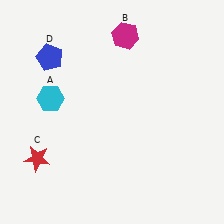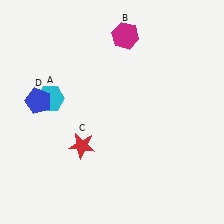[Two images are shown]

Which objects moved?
The objects that moved are: the red star (C), the blue pentagon (D).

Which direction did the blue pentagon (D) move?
The blue pentagon (D) moved down.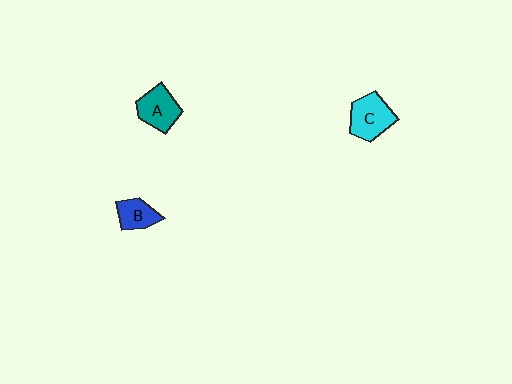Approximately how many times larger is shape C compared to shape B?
Approximately 1.5 times.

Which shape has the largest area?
Shape C (cyan).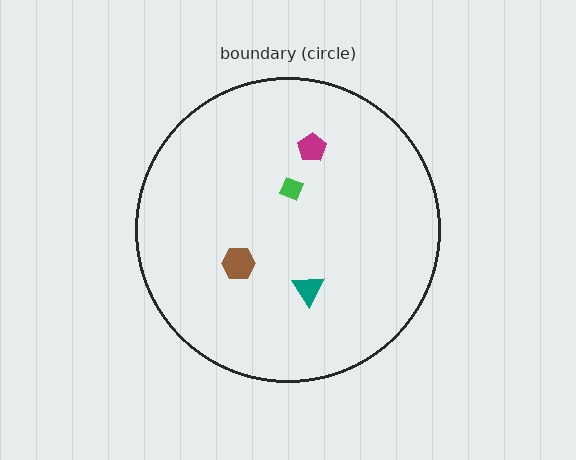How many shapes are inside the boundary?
4 inside, 0 outside.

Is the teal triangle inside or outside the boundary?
Inside.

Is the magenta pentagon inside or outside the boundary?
Inside.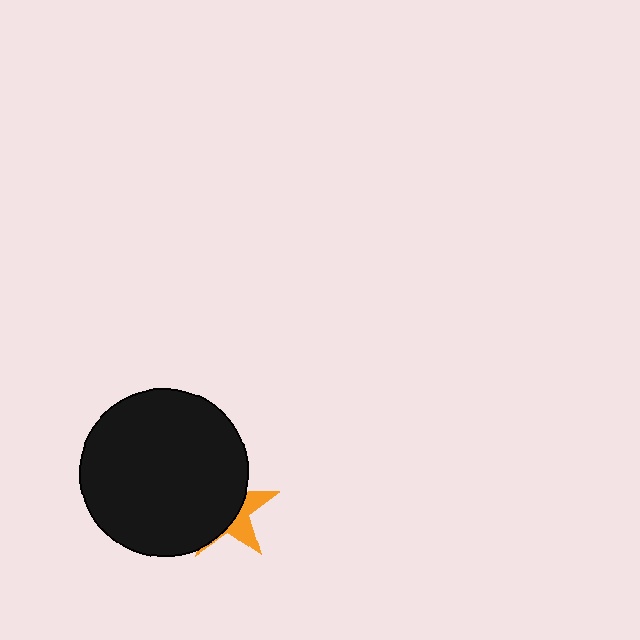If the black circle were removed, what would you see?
You would see the complete orange star.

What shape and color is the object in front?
The object in front is a black circle.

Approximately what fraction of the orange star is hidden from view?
Roughly 66% of the orange star is hidden behind the black circle.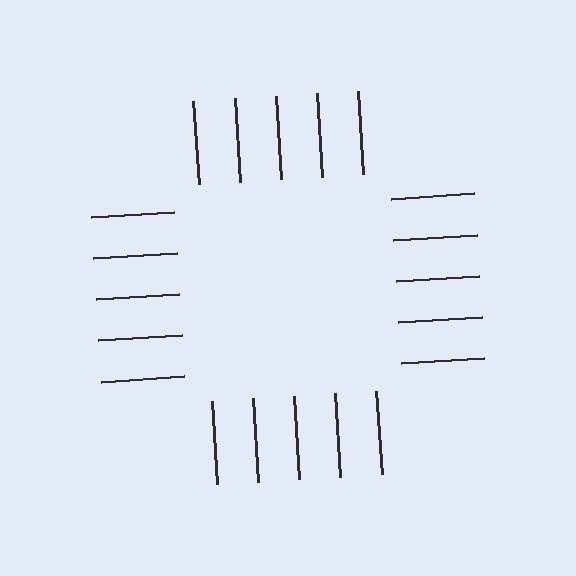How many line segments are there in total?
20 — 5 along each of the 4 edges.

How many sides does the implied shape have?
4 sides — the line-ends trace a square.